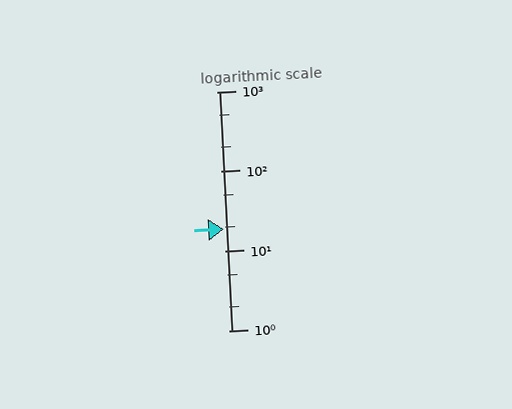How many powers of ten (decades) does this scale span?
The scale spans 3 decades, from 1 to 1000.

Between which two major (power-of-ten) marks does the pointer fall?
The pointer is between 10 and 100.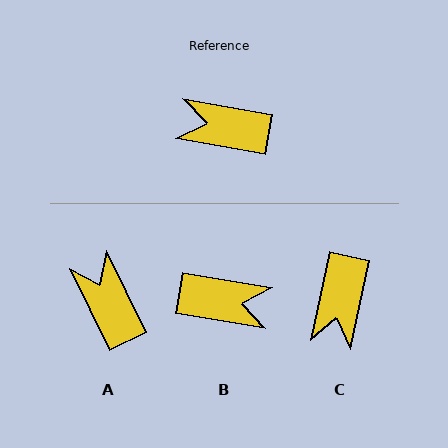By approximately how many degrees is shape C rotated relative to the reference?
Approximately 88 degrees counter-clockwise.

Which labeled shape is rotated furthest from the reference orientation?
B, about 179 degrees away.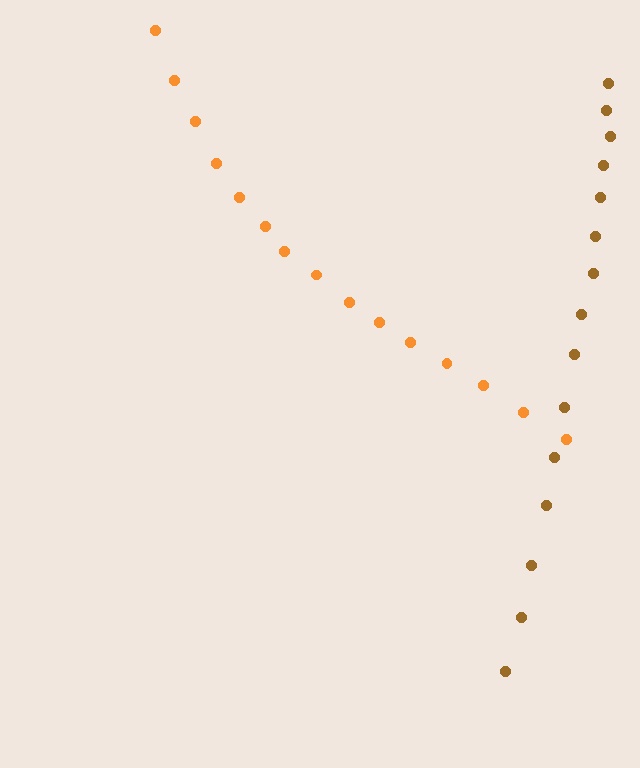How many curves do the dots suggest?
There are 2 distinct paths.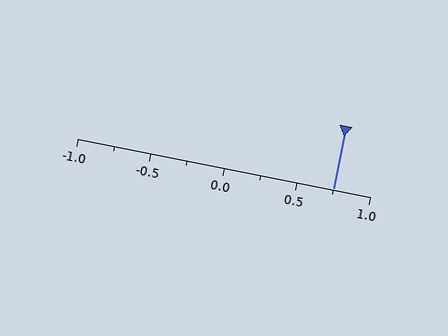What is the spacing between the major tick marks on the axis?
The major ticks are spaced 0.5 apart.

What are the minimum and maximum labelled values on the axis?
The axis runs from -1.0 to 1.0.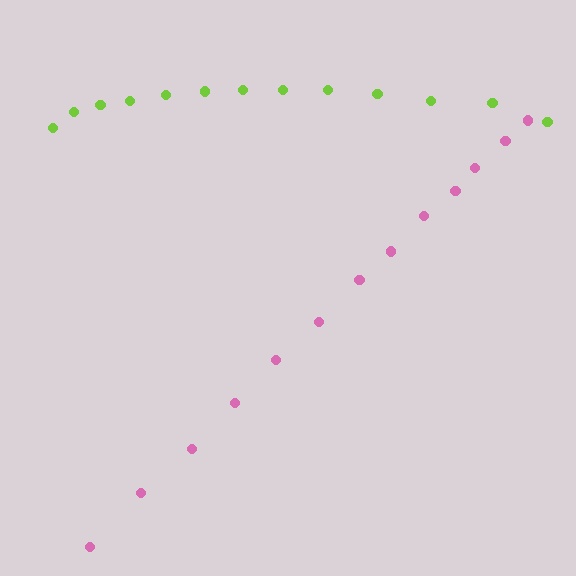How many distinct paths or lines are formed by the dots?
There are 2 distinct paths.